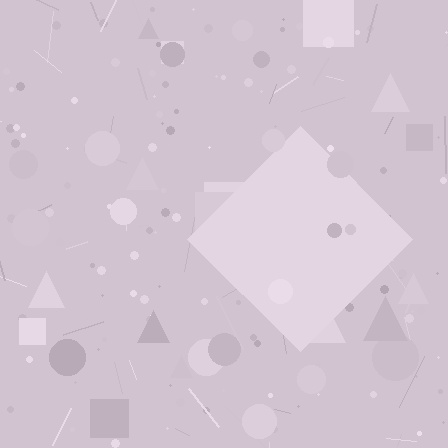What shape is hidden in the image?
A diamond is hidden in the image.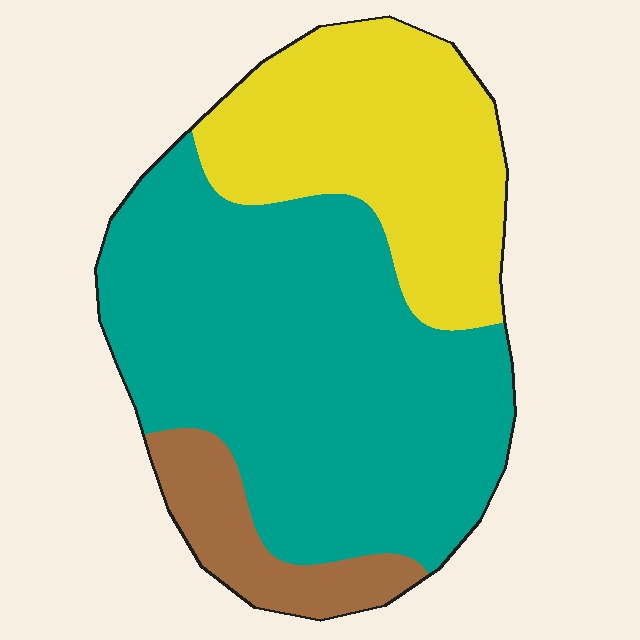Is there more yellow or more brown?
Yellow.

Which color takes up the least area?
Brown, at roughly 10%.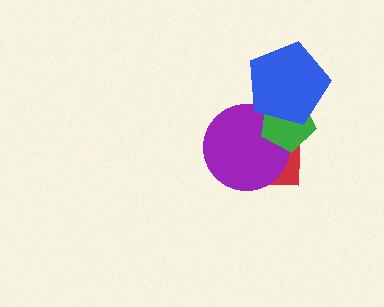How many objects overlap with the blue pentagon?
3 objects overlap with the blue pentagon.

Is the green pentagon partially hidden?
Yes, it is partially covered by another shape.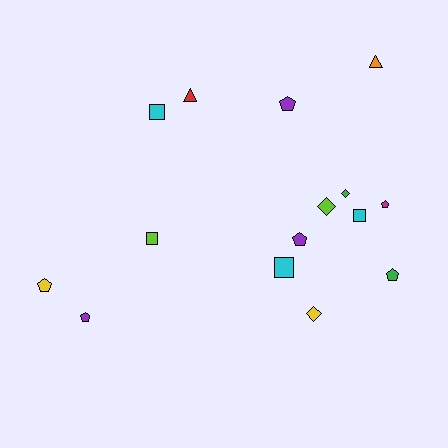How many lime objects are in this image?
There are 2 lime objects.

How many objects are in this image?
There are 15 objects.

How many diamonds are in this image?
There are 3 diamonds.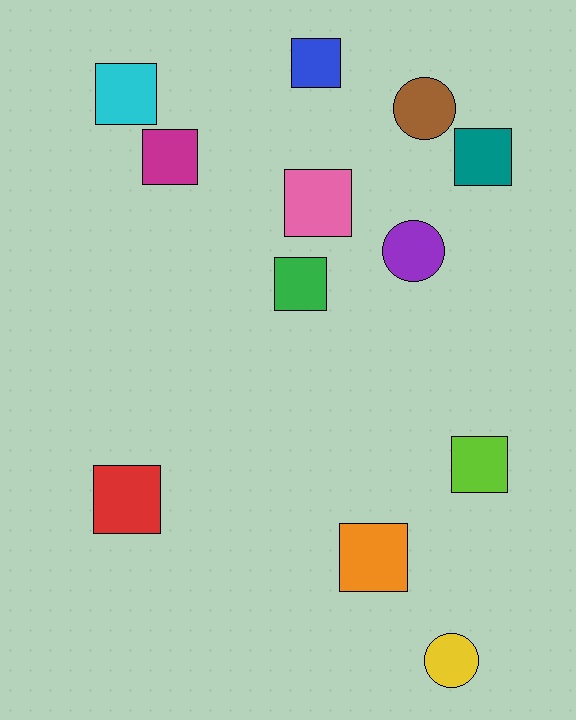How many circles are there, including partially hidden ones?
There are 3 circles.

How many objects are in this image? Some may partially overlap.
There are 12 objects.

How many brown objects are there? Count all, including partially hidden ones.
There is 1 brown object.